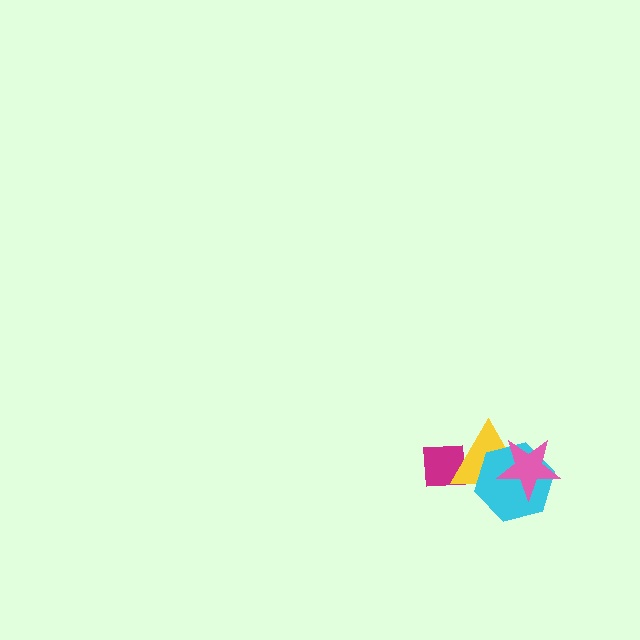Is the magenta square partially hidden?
Yes, it is partially covered by another shape.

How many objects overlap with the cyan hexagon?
2 objects overlap with the cyan hexagon.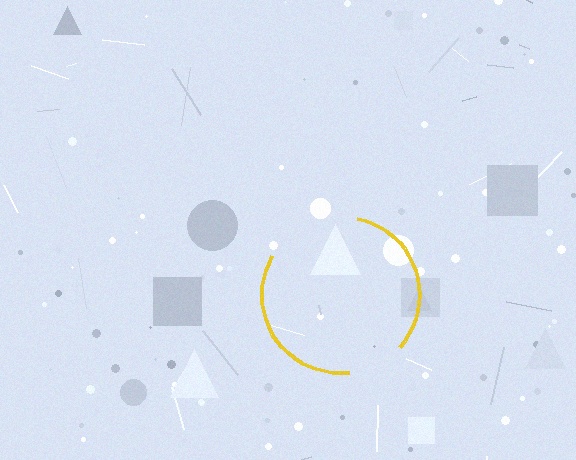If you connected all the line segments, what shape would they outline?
They would outline a circle.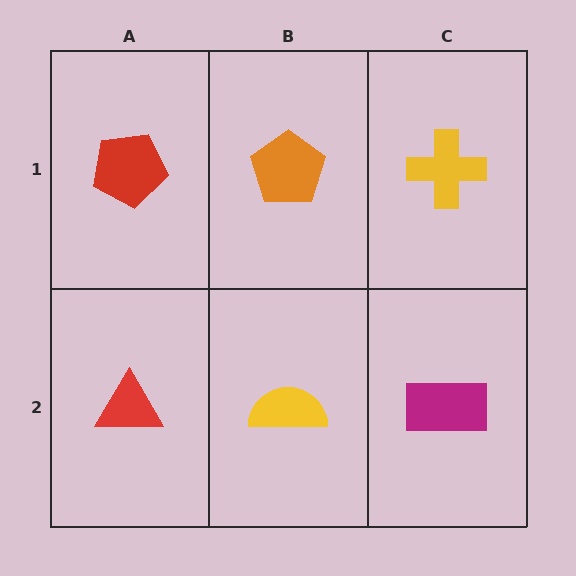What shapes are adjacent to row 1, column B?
A yellow semicircle (row 2, column B), a red pentagon (row 1, column A), a yellow cross (row 1, column C).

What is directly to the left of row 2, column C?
A yellow semicircle.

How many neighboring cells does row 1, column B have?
3.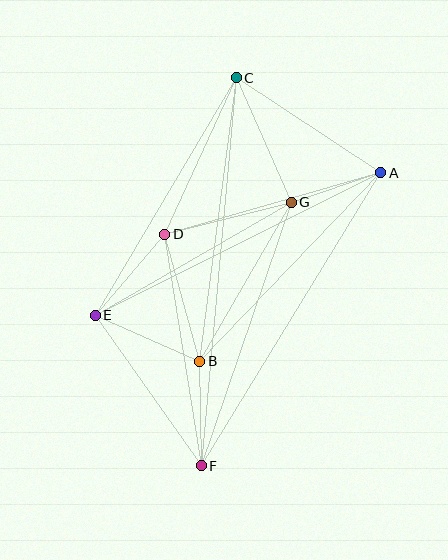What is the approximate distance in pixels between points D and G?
The distance between D and G is approximately 130 pixels.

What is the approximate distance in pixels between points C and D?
The distance between C and D is approximately 172 pixels.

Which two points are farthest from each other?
Points C and F are farthest from each other.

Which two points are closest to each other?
Points A and G are closest to each other.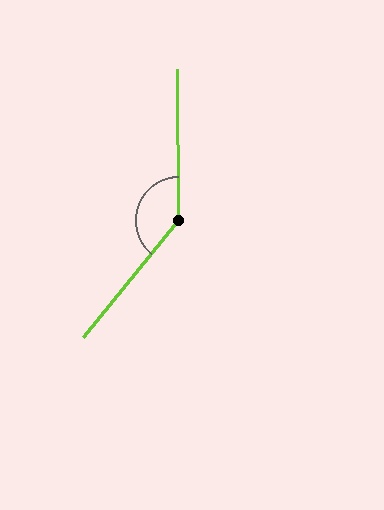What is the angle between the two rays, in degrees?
Approximately 140 degrees.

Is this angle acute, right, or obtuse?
It is obtuse.